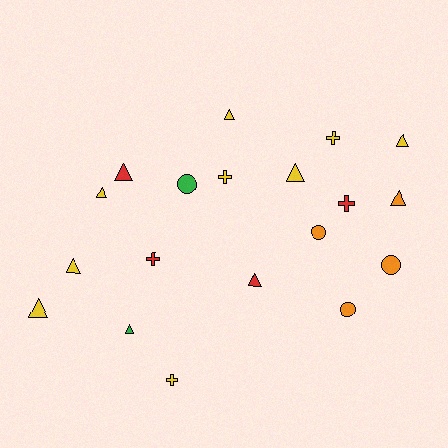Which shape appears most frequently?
Triangle, with 10 objects.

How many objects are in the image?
There are 19 objects.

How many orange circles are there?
There are 3 orange circles.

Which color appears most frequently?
Yellow, with 9 objects.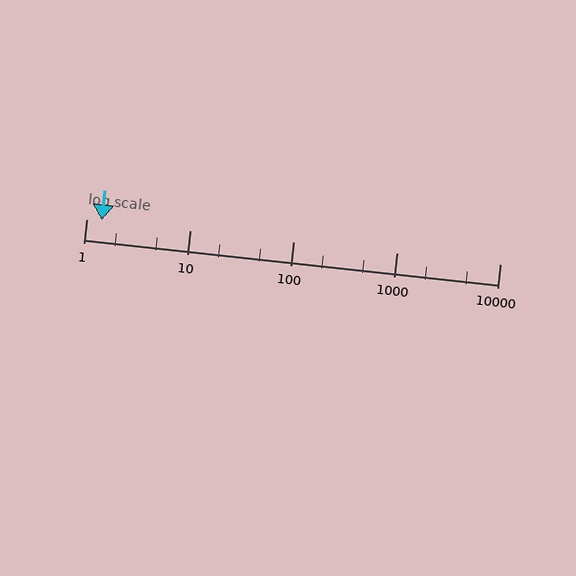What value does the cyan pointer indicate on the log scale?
The pointer indicates approximately 1.4.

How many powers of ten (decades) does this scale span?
The scale spans 4 decades, from 1 to 10000.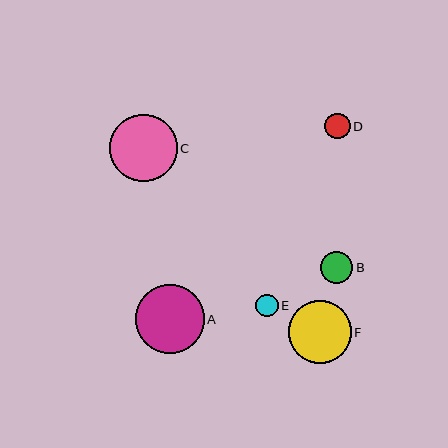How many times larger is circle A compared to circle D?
Circle A is approximately 2.7 times the size of circle D.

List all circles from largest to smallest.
From largest to smallest: A, C, F, B, D, E.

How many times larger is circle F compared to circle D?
Circle F is approximately 2.5 times the size of circle D.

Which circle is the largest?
Circle A is the largest with a size of approximately 68 pixels.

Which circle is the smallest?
Circle E is the smallest with a size of approximately 23 pixels.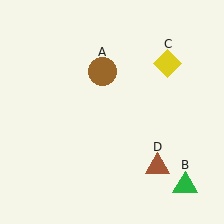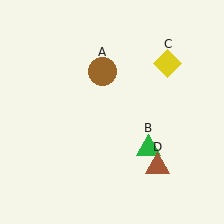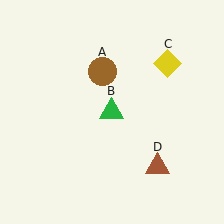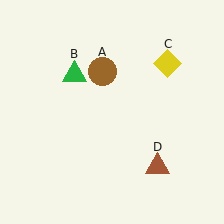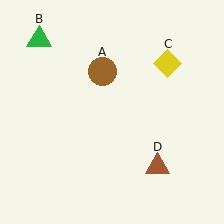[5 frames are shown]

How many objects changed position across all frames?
1 object changed position: green triangle (object B).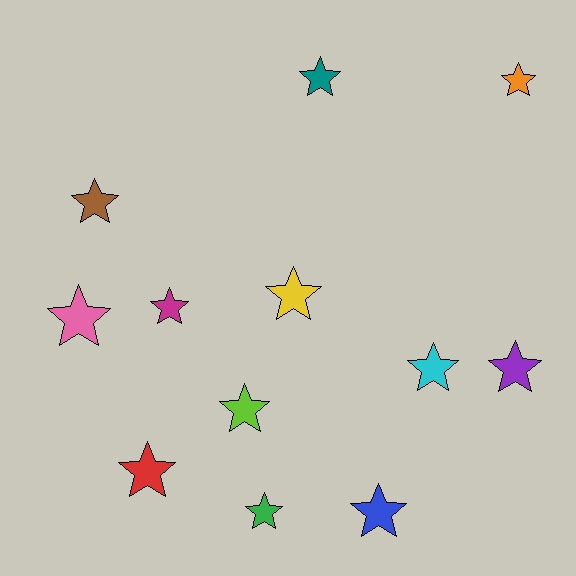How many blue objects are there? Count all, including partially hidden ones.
There is 1 blue object.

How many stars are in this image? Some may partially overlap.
There are 12 stars.